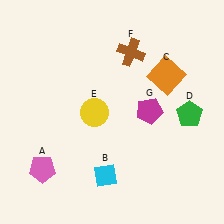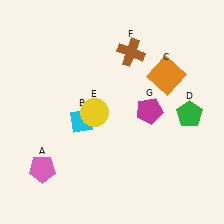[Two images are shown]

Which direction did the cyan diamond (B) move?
The cyan diamond (B) moved up.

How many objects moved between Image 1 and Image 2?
1 object moved between the two images.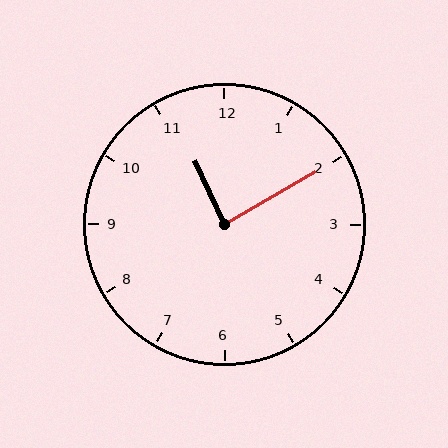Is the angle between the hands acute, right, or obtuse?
It is right.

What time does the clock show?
11:10.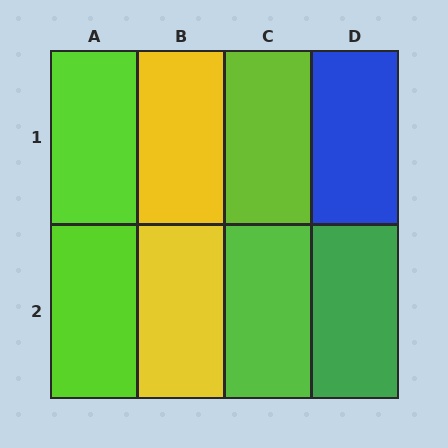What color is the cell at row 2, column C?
Lime.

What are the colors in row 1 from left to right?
Lime, yellow, lime, blue.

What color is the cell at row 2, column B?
Yellow.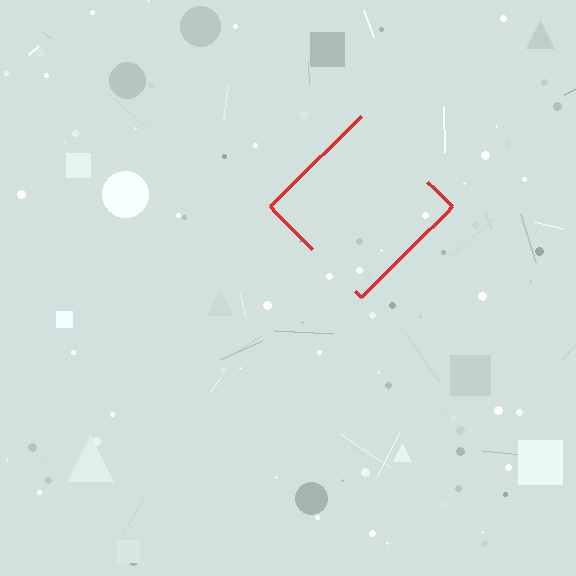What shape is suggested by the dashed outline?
The dashed outline suggests a diamond.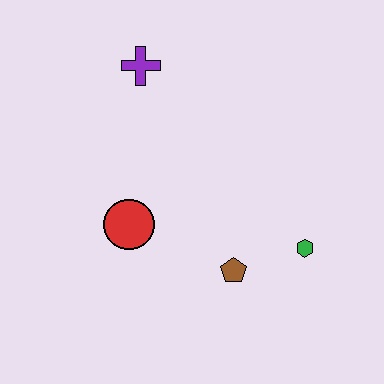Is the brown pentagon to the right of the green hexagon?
No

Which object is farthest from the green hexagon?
The purple cross is farthest from the green hexagon.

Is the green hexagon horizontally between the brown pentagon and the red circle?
No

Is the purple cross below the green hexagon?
No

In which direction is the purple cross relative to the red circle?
The purple cross is above the red circle.